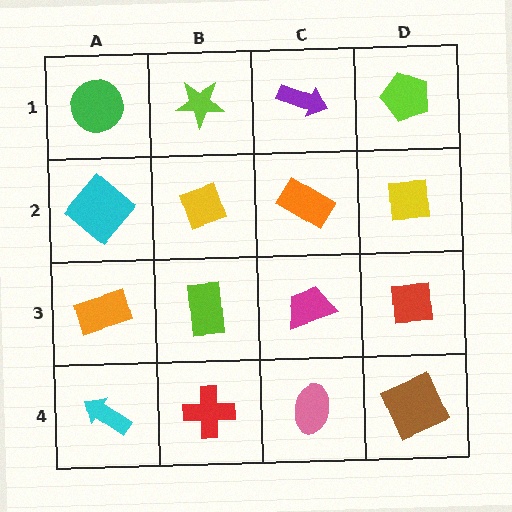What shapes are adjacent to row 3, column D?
A yellow square (row 2, column D), a brown square (row 4, column D), a magenta trapezoid (row 3, column C).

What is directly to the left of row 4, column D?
A pink ellipse.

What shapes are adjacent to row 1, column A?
A cyan diamond (row 2, column A), a lime star (row 1, column B).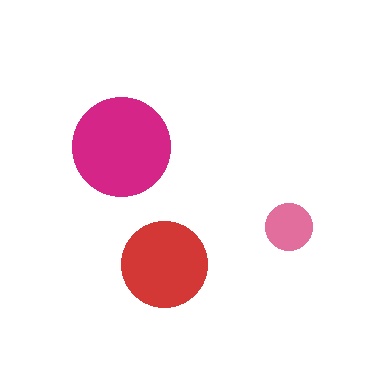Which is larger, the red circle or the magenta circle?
The magenta one.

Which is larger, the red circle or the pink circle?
The red one.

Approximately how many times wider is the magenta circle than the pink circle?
About 2 times wider.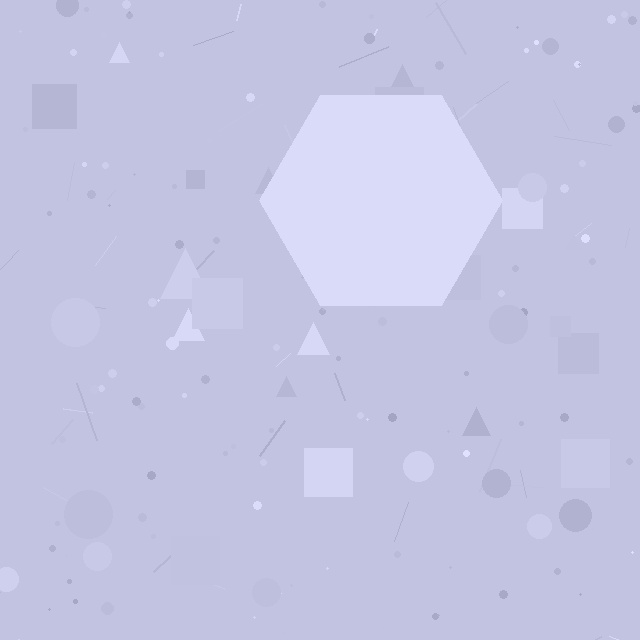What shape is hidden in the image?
A hexagon is hidden in the image.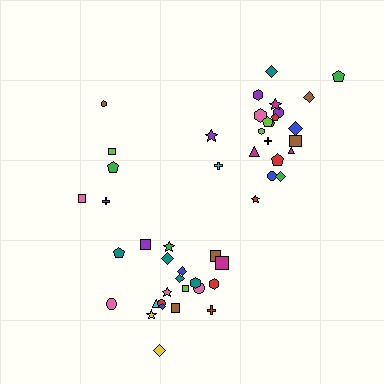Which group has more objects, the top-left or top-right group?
The top-right group.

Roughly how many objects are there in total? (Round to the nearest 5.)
Roughly 50 objects in total.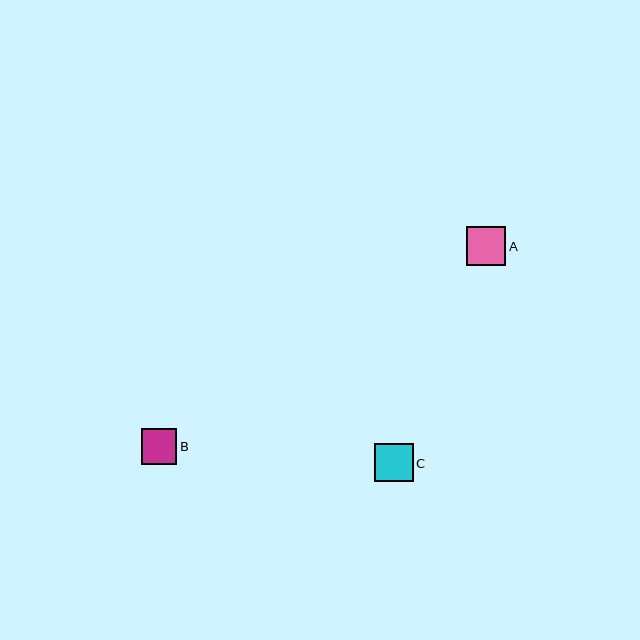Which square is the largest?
Square A is the largest with a size of approximately 39 pixels.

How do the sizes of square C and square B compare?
Square C and square B are approximately the same size.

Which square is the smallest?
Square B is the smallest with a size of approximately 35 pixels.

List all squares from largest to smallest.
From largest to smallest: A, C, B.